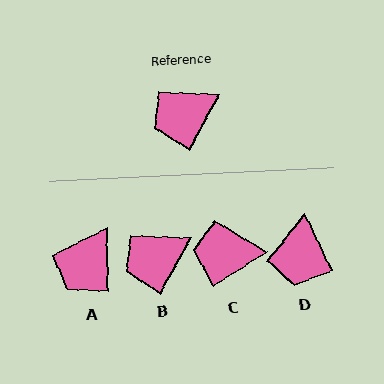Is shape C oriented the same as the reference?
No, it is off by about 29 degrees.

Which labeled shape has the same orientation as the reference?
B.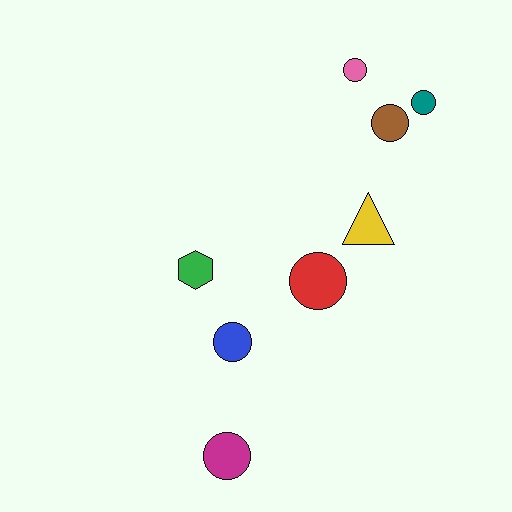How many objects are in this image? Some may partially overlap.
There are 8 objects.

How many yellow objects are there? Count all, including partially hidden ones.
There is 1 yellow object.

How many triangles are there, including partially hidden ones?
There is 1 triangle.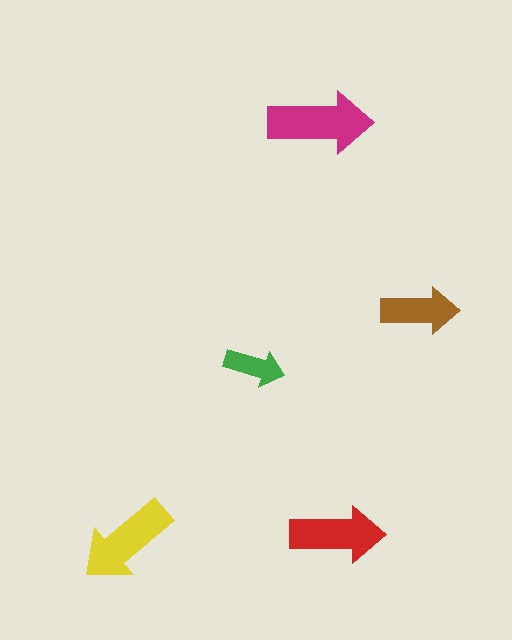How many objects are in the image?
There are 5 objects in the image.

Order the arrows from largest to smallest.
the magenta one, the yellow one, the red one, the brown one, the green one.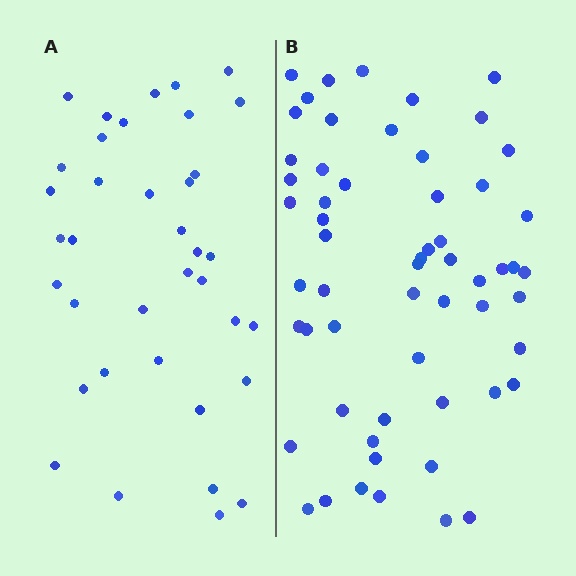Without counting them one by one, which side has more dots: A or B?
Region B (the right region) has more dots.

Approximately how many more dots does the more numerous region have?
Region B has approximately 20 more dots than region A.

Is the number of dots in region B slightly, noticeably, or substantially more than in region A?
Region B has substantially more. The ratio is roughly 1.6 to 1.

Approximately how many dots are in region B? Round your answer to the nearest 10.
About 60 dots. (The exact count is 58, which rounds to 60.)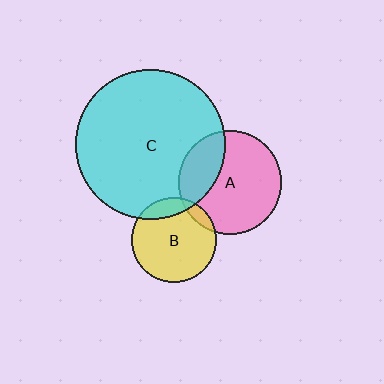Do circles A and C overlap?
Yes.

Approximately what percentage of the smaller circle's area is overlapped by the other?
Approximately 30%.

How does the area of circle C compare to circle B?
Approximately 3.1 times.